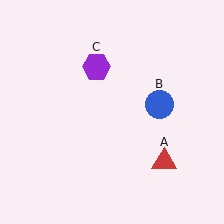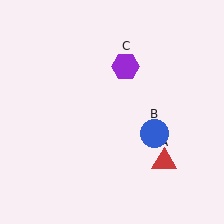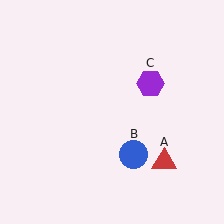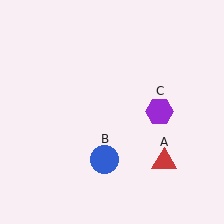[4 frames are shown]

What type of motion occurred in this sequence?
The blue circle (object B), purple hexagon (object C) rotated clockwise around the center of the scene.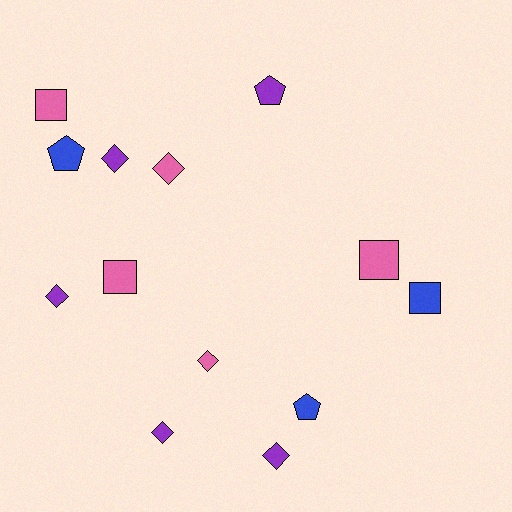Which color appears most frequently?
Pink, with 5 objects.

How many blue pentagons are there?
There are 2 blue pentagons.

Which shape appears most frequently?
Diamond, with 6 objects.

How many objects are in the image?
There are 13 objects.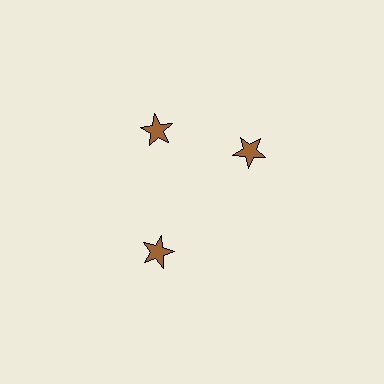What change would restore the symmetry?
The symmetry would be restored by rotating it back into even spacing with its neighbors so that all 3 stars sit at equal angles and equal distance from the center.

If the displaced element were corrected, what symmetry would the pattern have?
It would have 3-fold rotational symmetry — the pattern would map onto itself every 120 degrees.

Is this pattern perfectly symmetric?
No. The 3 brown stars are arranged in a ring, but one element near the 3 o'clock position is rotated out of alignment along the ring, breaking the 3-fold rotational symmetry.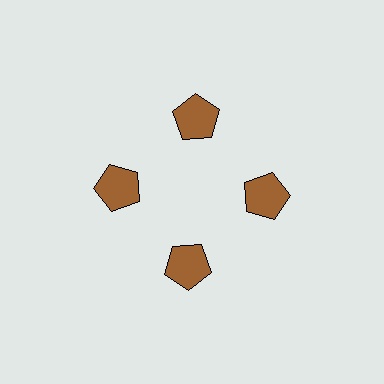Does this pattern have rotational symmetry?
Yes, this pattern has 4-fold rotational symmetry. It looks the same after rotating 90 degrees around the center.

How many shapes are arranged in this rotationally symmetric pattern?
There are 4 shapes, arranged in 4 groups of 1.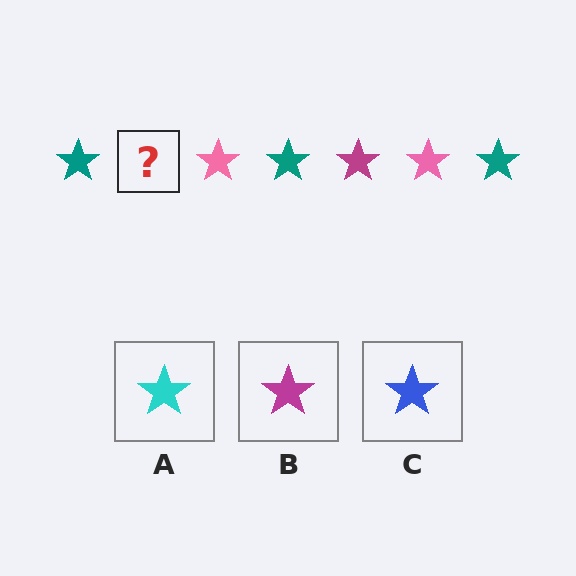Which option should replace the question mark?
Option B.